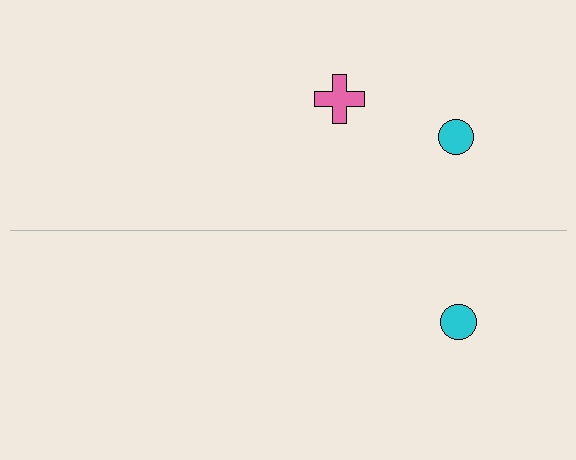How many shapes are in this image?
There are 3 shapes in this image.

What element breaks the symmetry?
A pink cross is missing from the bottom side.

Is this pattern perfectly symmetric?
No, the pattern is not perfectly symmetric. A pink cross is missing from the bottom side.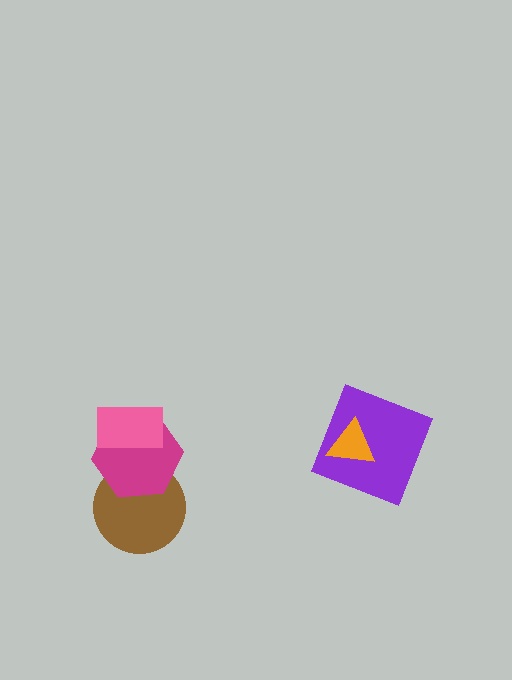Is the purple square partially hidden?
Yes, it is partially covered by another shape.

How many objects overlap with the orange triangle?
1 object overlaps with the orange triangle.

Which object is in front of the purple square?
The orange triangle is in front of the purple square.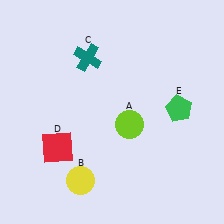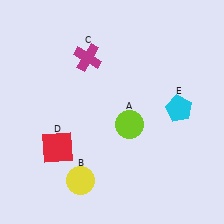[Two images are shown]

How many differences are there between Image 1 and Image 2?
There are 2 differences between the two images.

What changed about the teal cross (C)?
In Image 1, C is teal. In Image 2, it changed to magenta.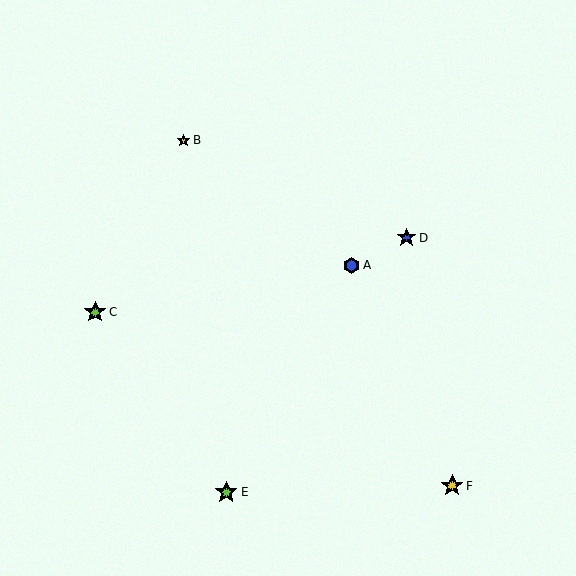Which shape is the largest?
The yellow star (labeled F) is the largest.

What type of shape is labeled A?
Shape A is a blue hexagon.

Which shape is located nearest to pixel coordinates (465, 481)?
The yellow star (labeled F) at (452, 486) is nearest to that location.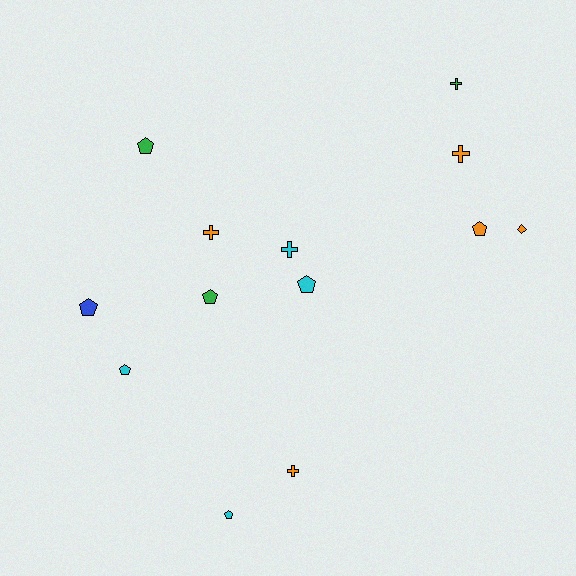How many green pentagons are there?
There are 2 green pentagons.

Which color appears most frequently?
Orange, with 5 objects.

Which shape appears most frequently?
Pentagon, with 7 objects.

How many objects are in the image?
There are 13 objects.